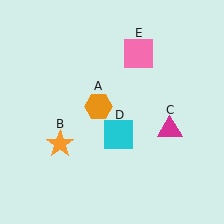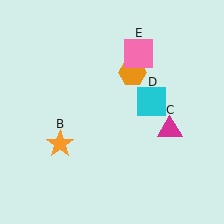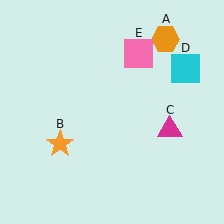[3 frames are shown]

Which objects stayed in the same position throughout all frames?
Orange star (object B) and magenta triangle (object C) and pink square (object E) remained stationary.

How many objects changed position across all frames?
2 objects changed position: orange hexagon (object A), cyan square (object D).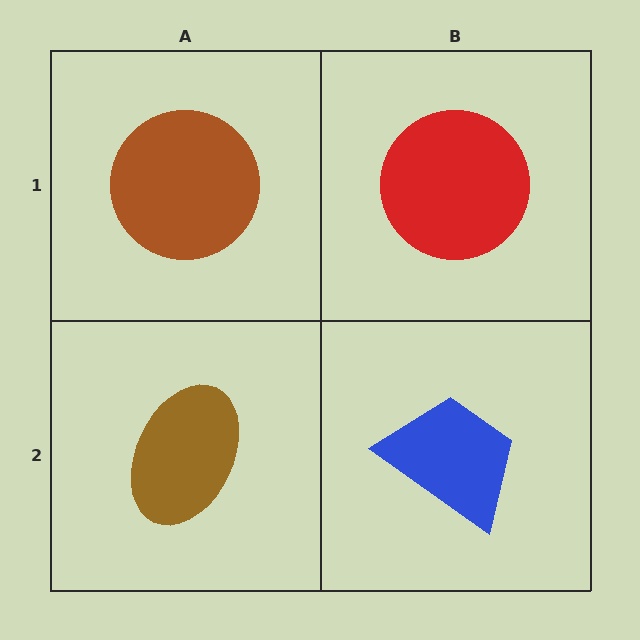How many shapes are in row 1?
2 shapes.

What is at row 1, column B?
A red circle.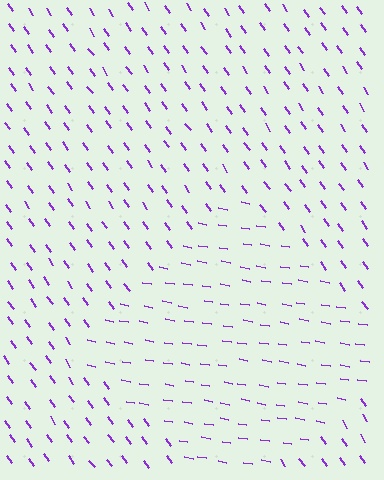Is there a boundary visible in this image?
Yes, there is a texture boundary formed by a change in line orientation.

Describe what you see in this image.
The image is filled with small purple line segments. A diamond region in the image has lines oriented differently from the surrounding lines, creating a visible texture boundary.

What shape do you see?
I see a diamond.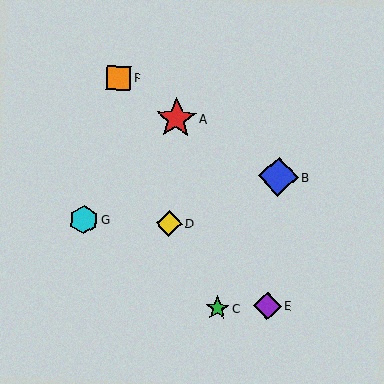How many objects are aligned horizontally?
2 objects (D, G) are aligned horizontally.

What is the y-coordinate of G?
Object G is at y≈220.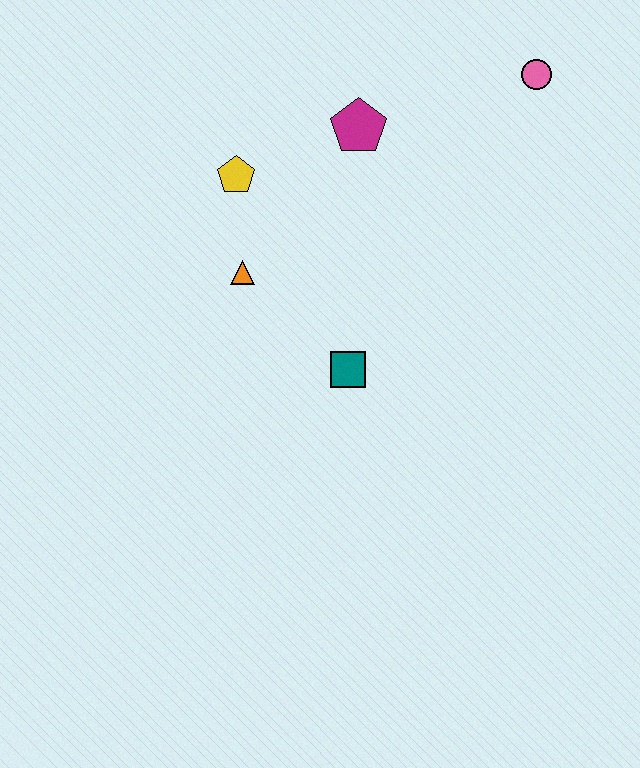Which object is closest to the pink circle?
The magenta pentagon is closest to the pink circle.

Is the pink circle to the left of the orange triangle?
No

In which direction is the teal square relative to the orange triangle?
The teal square is to the right of the orange triangle.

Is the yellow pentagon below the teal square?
No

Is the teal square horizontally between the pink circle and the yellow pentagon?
Yes